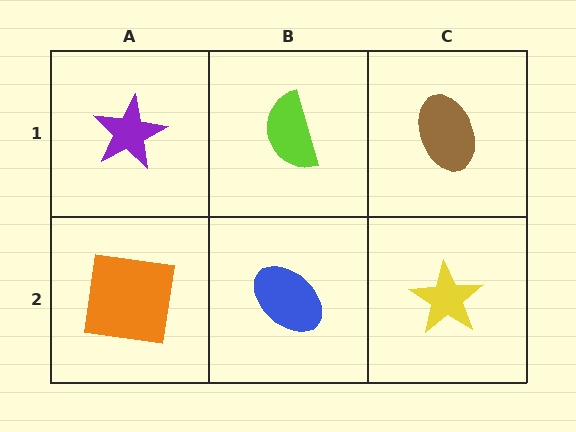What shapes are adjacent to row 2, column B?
A lime semicircle (row 1, column B), an orange square (row 2, column A), a yellow star (row 2, column C).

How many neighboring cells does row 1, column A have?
2.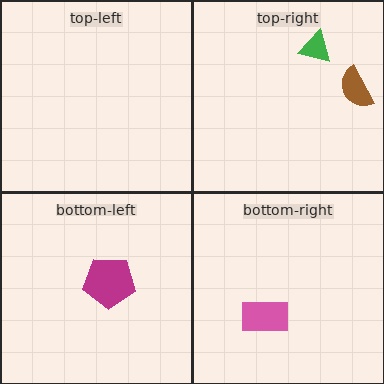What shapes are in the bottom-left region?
The magenta pentagon.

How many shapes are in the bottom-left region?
1.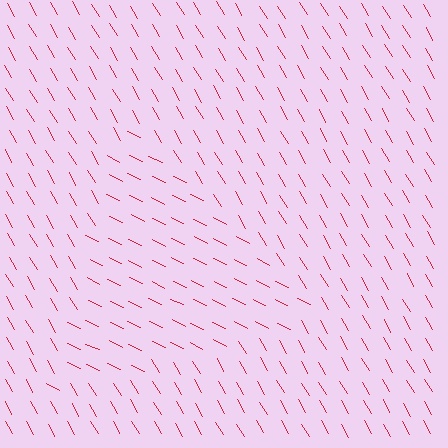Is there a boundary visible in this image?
Yes, there is a texture boundary formed by a change in line orientation.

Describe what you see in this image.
The image is filled with small red line segments. A triangle region in the image has lines oriented differently from the surrounding lines, creating a visible texture boundary.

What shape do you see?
I see a triangle.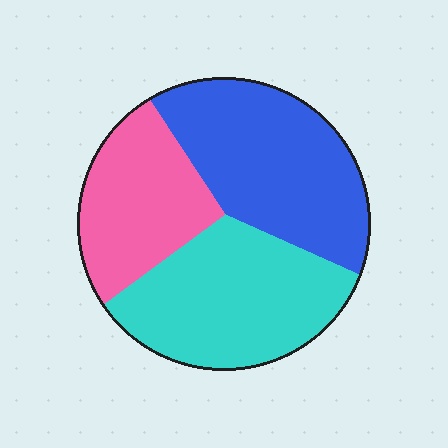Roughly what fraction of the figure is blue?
Blue covers roughly 40% of the figure.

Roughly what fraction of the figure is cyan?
Cyan covers 37% of the figure.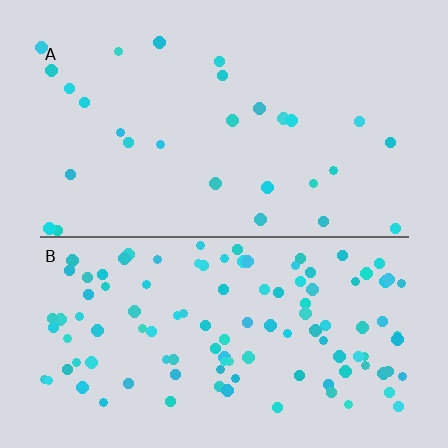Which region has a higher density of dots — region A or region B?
B (the bottom).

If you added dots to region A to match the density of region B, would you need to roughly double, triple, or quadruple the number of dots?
Approximately quadruple.